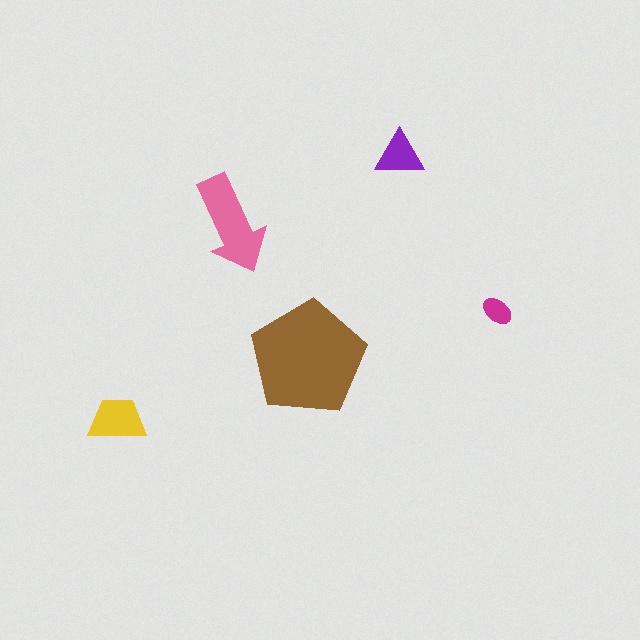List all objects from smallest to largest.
The magenta ellipse, the purple triangle, the yellow trapezoid, the pink arrow, the brown pentagon.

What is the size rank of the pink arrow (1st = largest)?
2nd.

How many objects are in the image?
There are 5 objects in the image.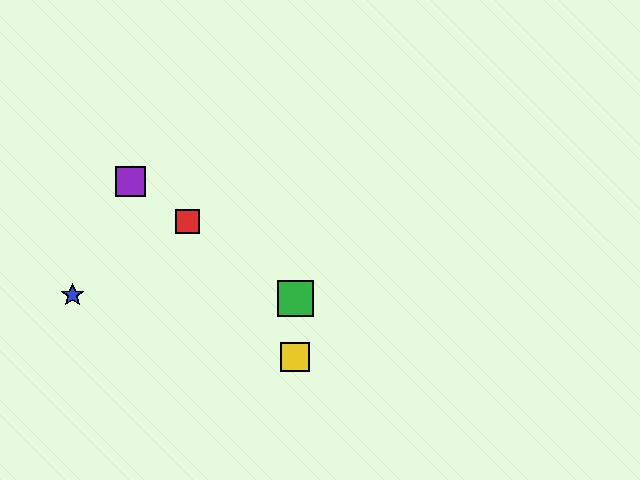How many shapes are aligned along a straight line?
3 shapes (the red square, the green square, the purple square) are aligned along a straight line.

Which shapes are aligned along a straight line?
The red square, the green square, the purple square are aligned along a straight line.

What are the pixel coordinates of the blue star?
The blue star is at (73, 295).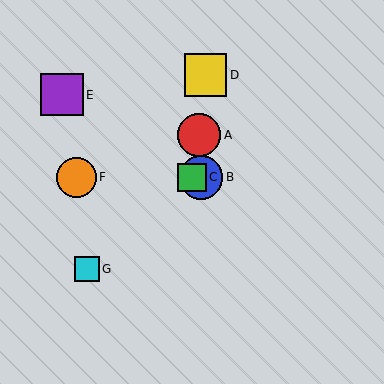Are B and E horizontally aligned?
No, B is at y≈177 and E is at y≈95.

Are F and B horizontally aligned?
Yes, both are at y≈177.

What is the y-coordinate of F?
Object F is at y≈177.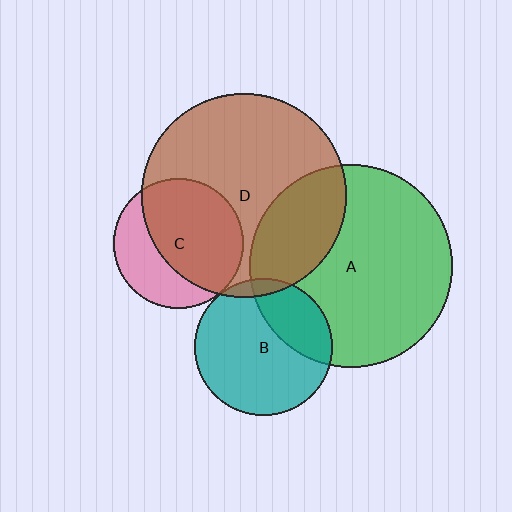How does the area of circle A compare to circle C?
Approximately 2.4 times.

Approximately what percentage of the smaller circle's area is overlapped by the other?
Approximately 5%.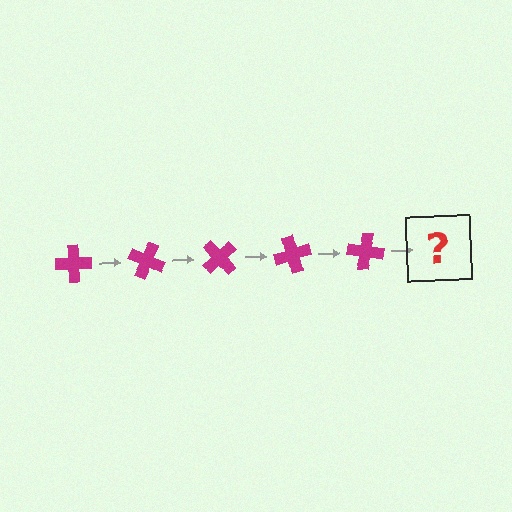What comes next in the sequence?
The next element should be a magenta cross rotated 125 degrees.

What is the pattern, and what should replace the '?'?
The pattern is that the cross rotates 25 degrees each step. The '?' should be a magenta cross rotated 125 degrees.